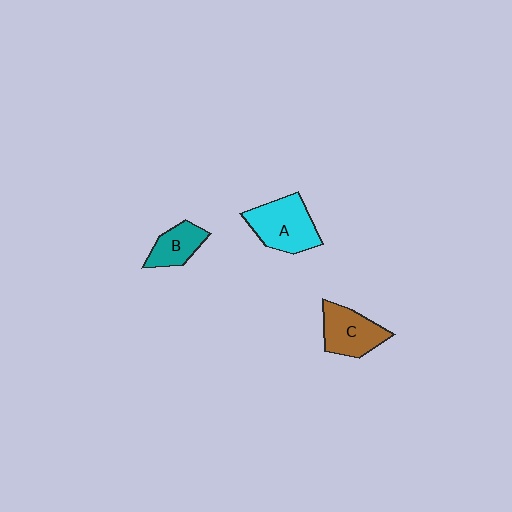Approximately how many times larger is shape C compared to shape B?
Approximately 1.4 times.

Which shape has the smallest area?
Shape B (teal).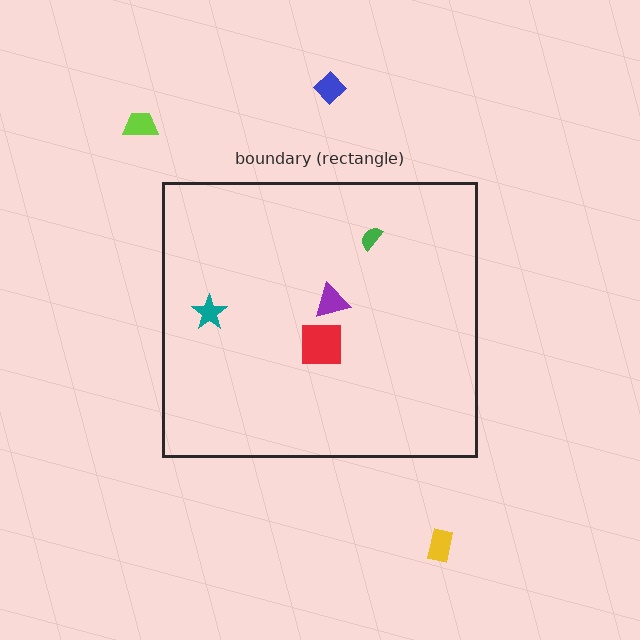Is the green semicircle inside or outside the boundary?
Inside.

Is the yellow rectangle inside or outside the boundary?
Outside.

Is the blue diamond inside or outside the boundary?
Outside.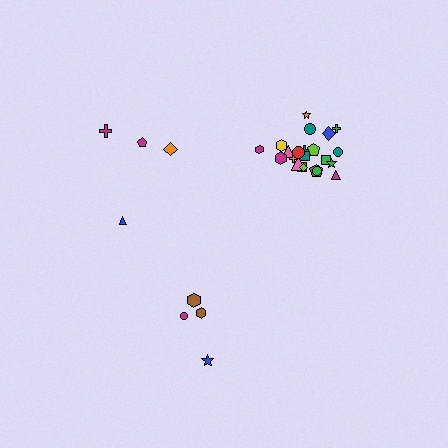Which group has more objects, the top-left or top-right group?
The top-right group.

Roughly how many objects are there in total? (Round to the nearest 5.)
Roughly 30 objects in total.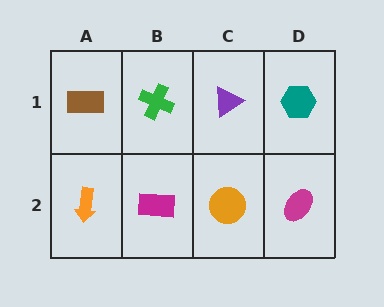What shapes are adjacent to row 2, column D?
A teal hexagon (row 1, column D), an orange circle (row 2, column C).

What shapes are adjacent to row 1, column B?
A magenta rectangle (row 2, column B), a brown rectangle (row 1, column A), a purple triangle (row 1, column C).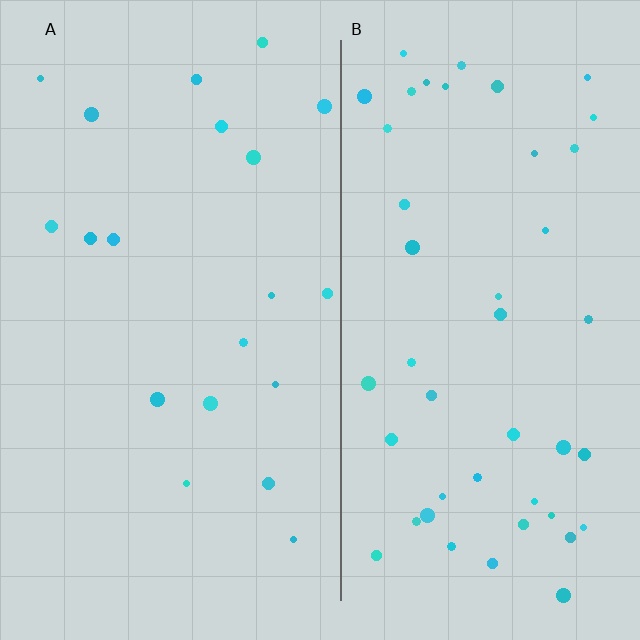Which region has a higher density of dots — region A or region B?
B (the right).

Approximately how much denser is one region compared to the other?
Approximately 2.3× — region B over region A.